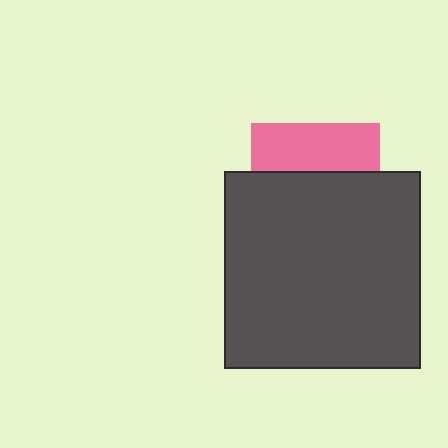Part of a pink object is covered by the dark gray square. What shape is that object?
It is a square.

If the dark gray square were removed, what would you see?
You would see the complete pink square.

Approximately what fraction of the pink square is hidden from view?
Roughly 62% of the pink square is hidden behind the dark gray square.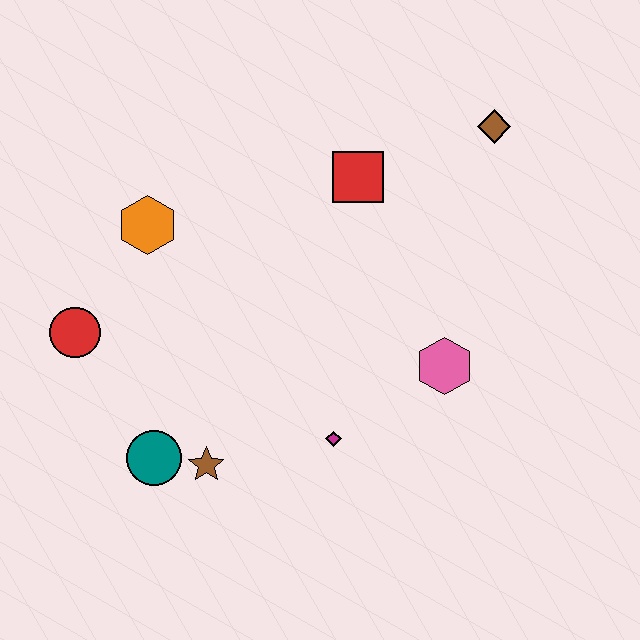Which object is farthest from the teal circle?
The brown diamond is farthest from the teal circle.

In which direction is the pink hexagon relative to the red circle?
The pink hexagon is to the right of the red circle.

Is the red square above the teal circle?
Yes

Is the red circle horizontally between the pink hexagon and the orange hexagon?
No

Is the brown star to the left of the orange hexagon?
No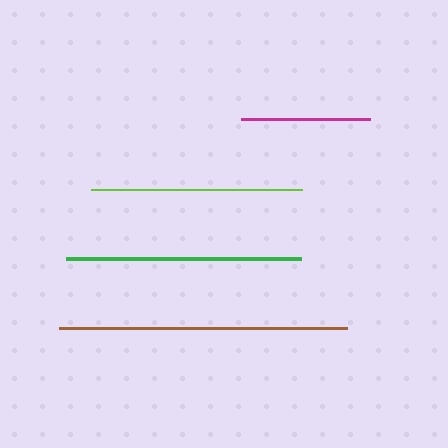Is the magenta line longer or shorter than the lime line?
The lime line is longer than the magenta line.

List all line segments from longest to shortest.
From longest to shortest: brown, green, lime, magenta.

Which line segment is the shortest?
The magenta line is the shortest at approximately 130 pixels.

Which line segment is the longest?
The brown line is the longest at approximately 287 pixels.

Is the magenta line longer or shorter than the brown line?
The brown line is longer than the magenta line.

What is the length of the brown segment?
The brown segment is approximately 287 pixels long.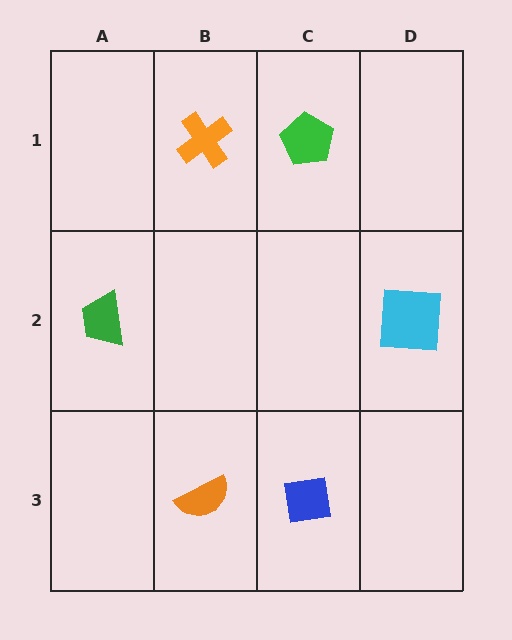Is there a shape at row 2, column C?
No, that cell is empty.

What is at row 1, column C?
A green pentagon.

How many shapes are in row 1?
2 shapes.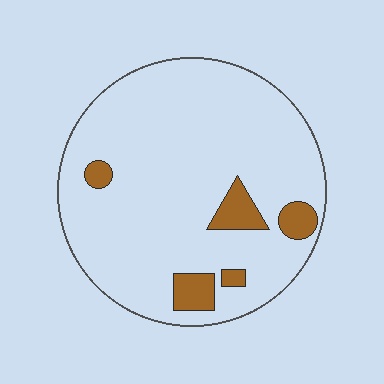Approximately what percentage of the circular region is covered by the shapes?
Approximately 10%.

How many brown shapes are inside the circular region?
5.